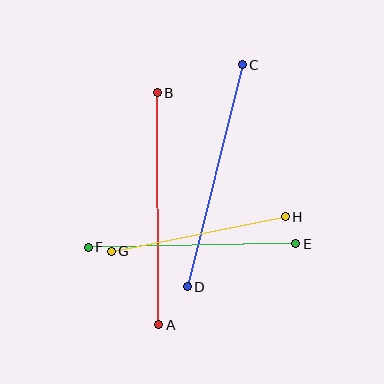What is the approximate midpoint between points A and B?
The midpoint is at approximately (158, 209) pixels.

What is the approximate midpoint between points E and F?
The midpoint is at approximately (192, 246) pixels.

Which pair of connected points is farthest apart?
Points A and B are farthest apart.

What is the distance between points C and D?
The distance is approximately 229 pixels.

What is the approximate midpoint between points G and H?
The midpoint is at approximately (198, 234) pixels.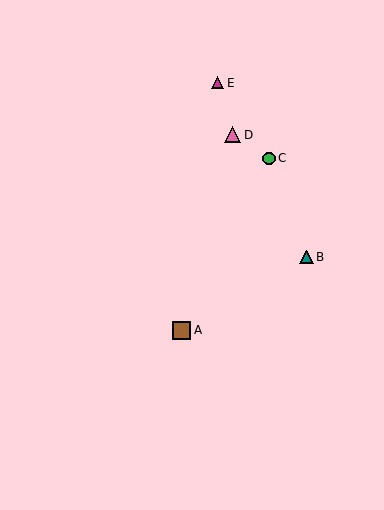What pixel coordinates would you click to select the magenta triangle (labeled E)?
Click at (218, 83) to select the magenta triangle E.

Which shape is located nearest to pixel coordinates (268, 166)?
The green circle (labeled C) at (269, 158) is nearest to that location.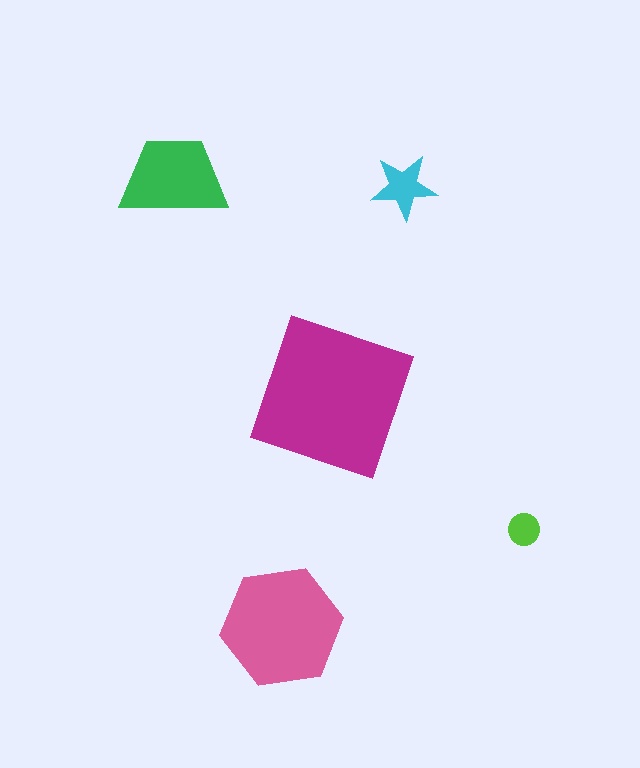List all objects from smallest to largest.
The lime circle, the cyan star, the green trapezoid, the pink hexagon, the magenta square.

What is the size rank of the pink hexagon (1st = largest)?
2nd.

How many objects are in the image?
There are 5 objects in the image.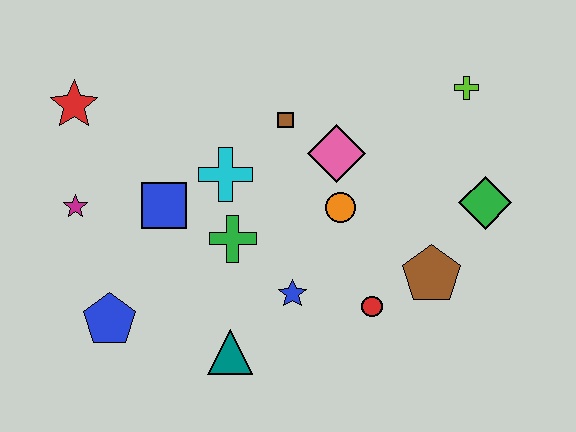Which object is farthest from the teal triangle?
The lime cross is farthest from the teal triangle.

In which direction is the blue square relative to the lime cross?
The blue square is to the left of the lime cross.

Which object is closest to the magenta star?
The blue square is closest to the magenta star.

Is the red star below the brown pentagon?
No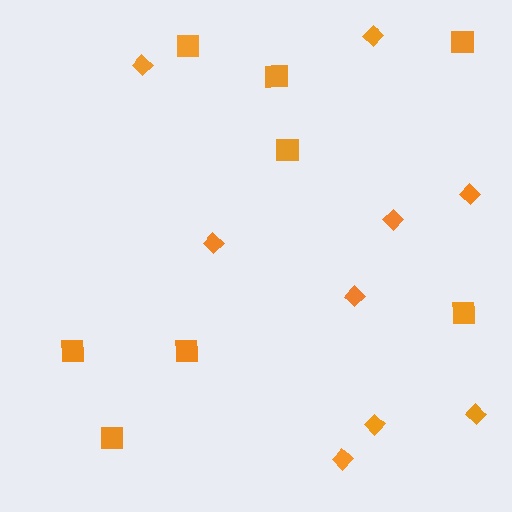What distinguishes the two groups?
There are 2 groups: one group of diamonds (9) and one group of squares (8).